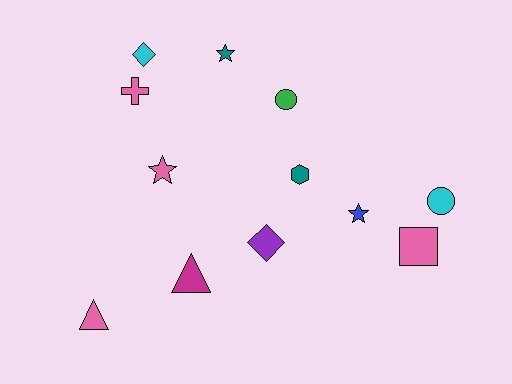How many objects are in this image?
There are 12 objects.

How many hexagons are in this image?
There is 1 hexagon.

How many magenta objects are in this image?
There is 1 magenta object.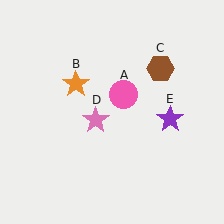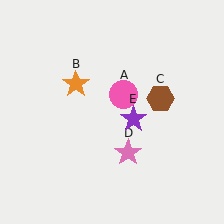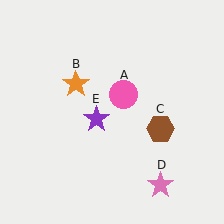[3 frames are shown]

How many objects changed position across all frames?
3 objects changed position: brown hexagon (object C), pink star (object D), purple star (object E).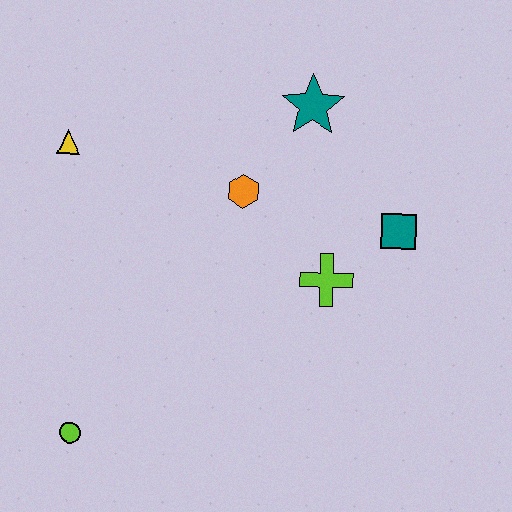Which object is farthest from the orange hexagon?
The lime circle is farthest from the orange hexagon.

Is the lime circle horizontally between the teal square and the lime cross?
No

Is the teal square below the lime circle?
No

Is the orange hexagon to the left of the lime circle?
No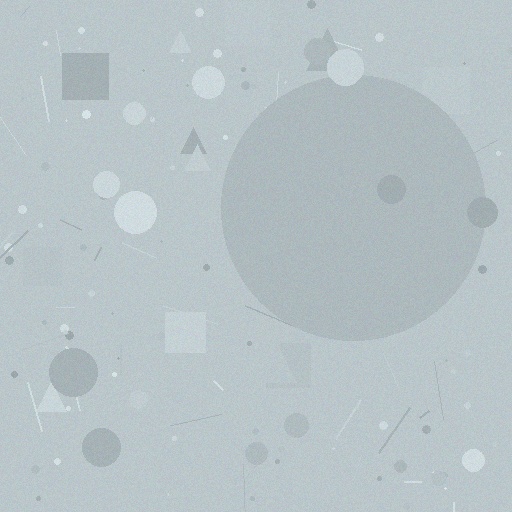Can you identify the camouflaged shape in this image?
The camouflaged shape is a circle.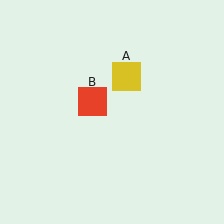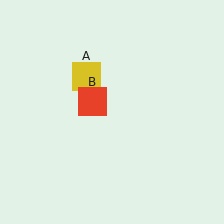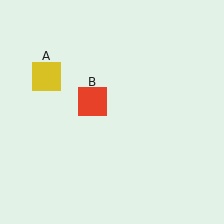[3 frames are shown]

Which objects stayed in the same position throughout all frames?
Red square (object B) remained stationary.